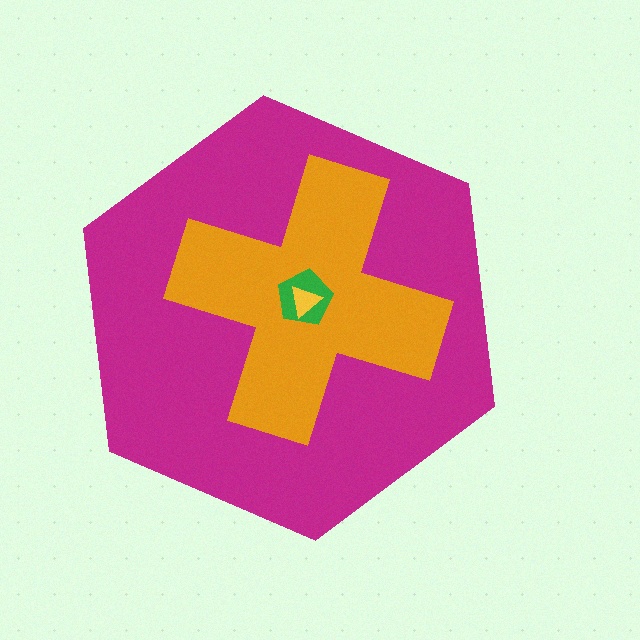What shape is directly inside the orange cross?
The green pentagon.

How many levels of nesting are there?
4.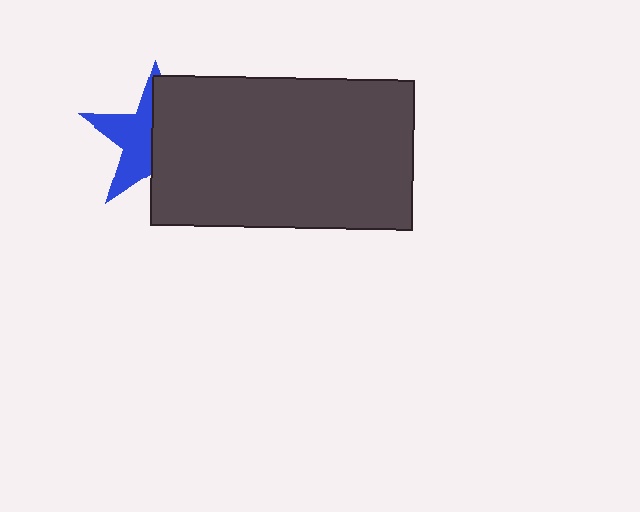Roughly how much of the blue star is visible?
About half of it is visible (roughly 47%).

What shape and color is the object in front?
The object in front is a dark gray rectangle.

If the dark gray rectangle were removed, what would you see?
You would see the complete blue star.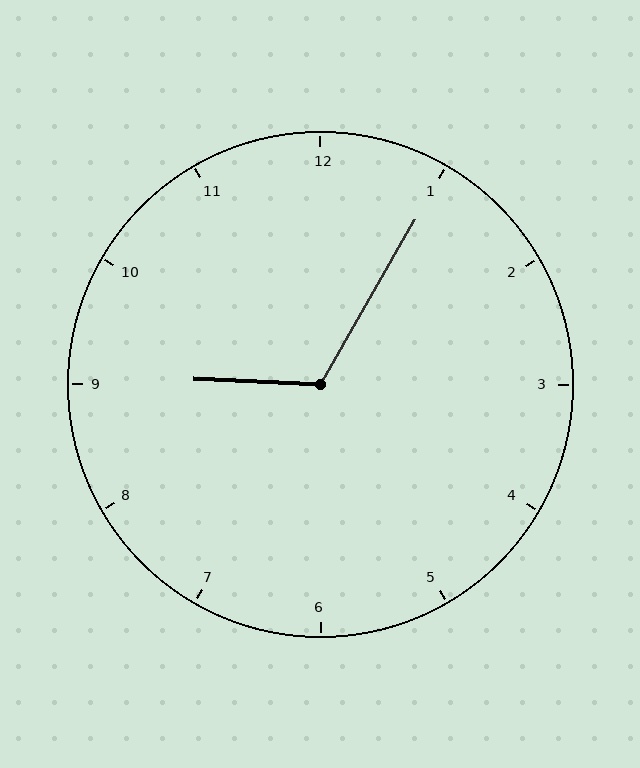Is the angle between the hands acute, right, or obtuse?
It is obtuse.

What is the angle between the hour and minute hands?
Approximately 118 degrees.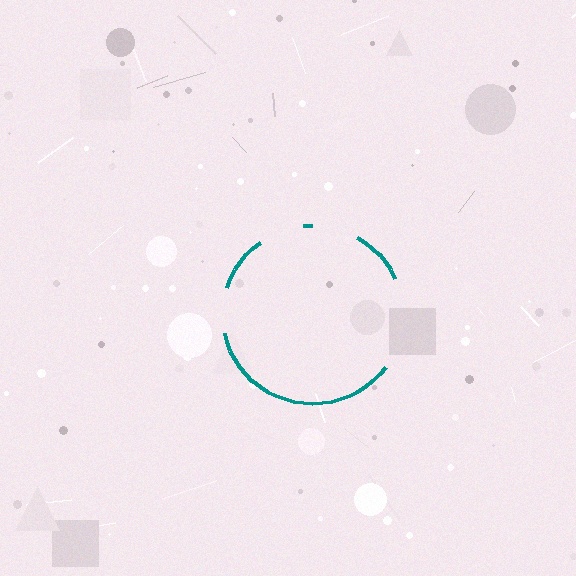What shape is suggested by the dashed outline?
The dashed outline suggests a circle.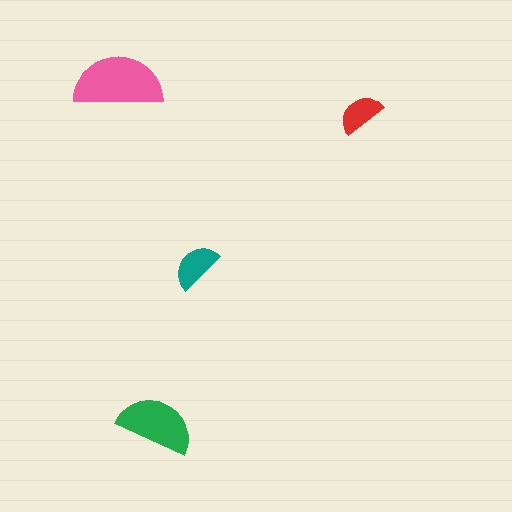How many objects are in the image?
There are 4 objects in the image.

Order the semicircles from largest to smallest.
the pink one, the green one, the teal one, the red one.